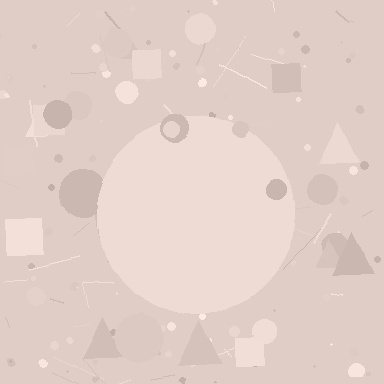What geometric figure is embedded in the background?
A circle is embedded in the background.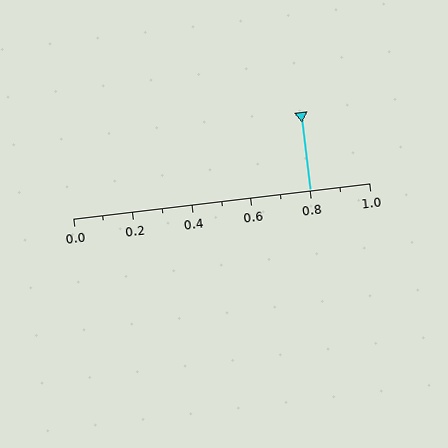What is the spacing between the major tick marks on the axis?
The major ticks are spaced 0.2 apart.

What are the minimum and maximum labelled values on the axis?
The axis runs from 0.0 to 1.0.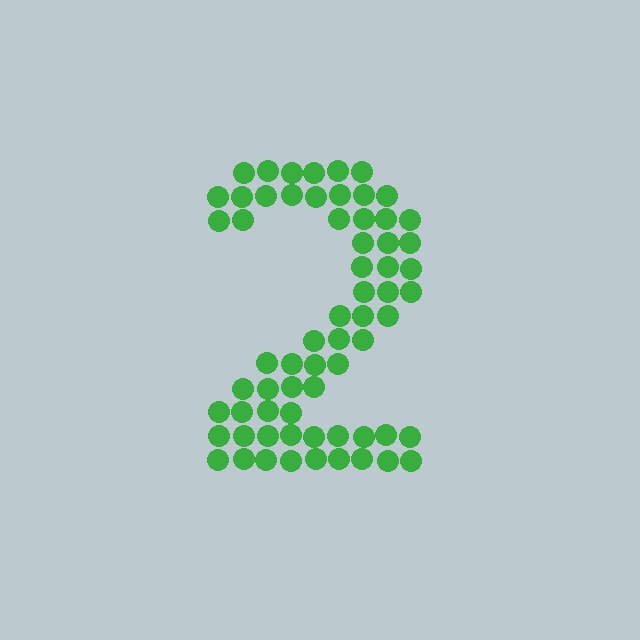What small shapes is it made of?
It is made of small circles.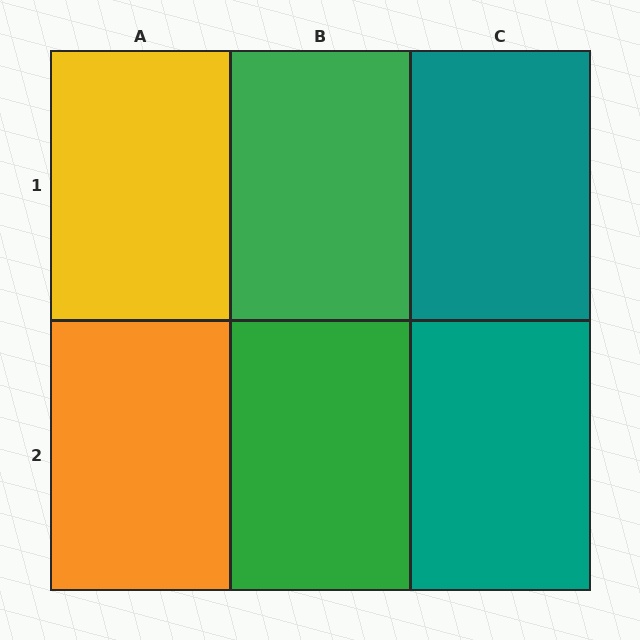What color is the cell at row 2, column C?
Teal.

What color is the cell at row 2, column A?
Orange.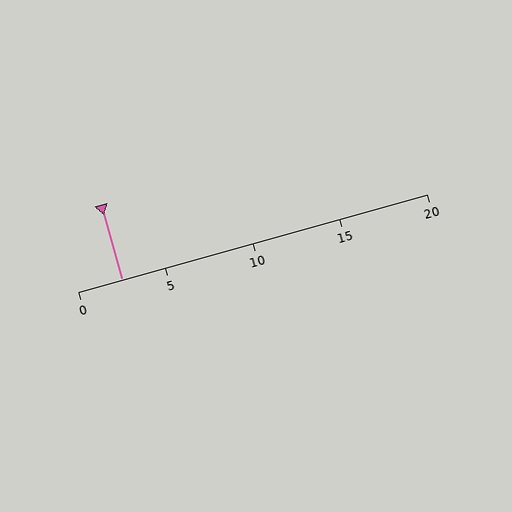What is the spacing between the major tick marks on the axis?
The major ticks are spaced 5 apart.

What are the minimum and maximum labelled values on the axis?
The axis runs from 0 to 20.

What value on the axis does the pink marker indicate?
The marker indicates approximately 2.5.